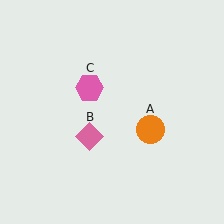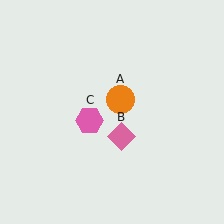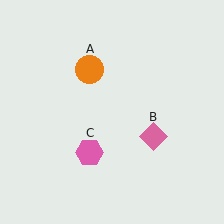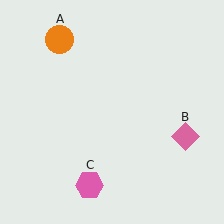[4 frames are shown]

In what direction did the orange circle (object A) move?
The orange circle (object A) moved up and to the left.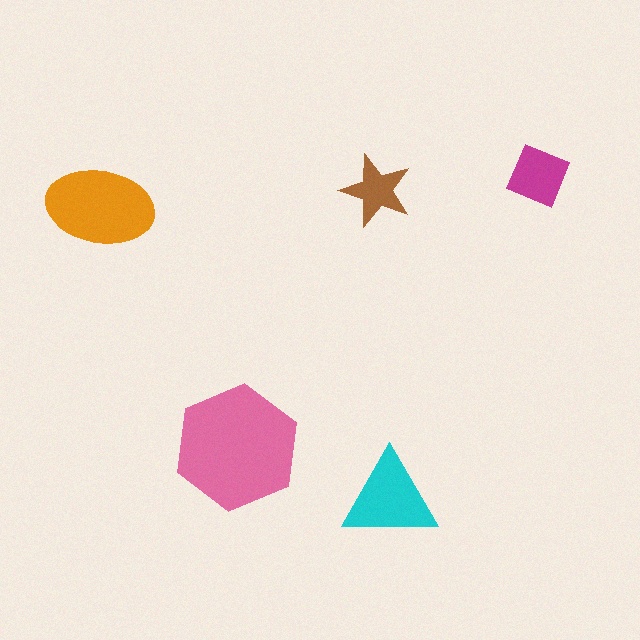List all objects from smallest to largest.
The brown star, the magenta diamond, the cyan triangle, the orange ellipse, the pink hexagon.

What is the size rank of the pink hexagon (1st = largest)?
1st.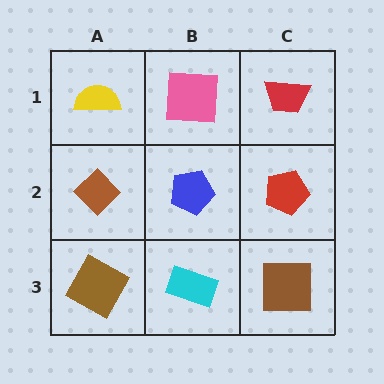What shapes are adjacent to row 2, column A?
A yellow semicircle (row 1, column A), a brown square (row 3, column A), a blue pentagon (row 2, column B).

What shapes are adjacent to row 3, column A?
A brown diamond (row 2, column A), a cyan rectangle (row 3, column B).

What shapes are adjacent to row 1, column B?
A blue pentagon (row 2, column B), a yellow semicircle (row 1, column A), a red trapezoid (row 1, column C).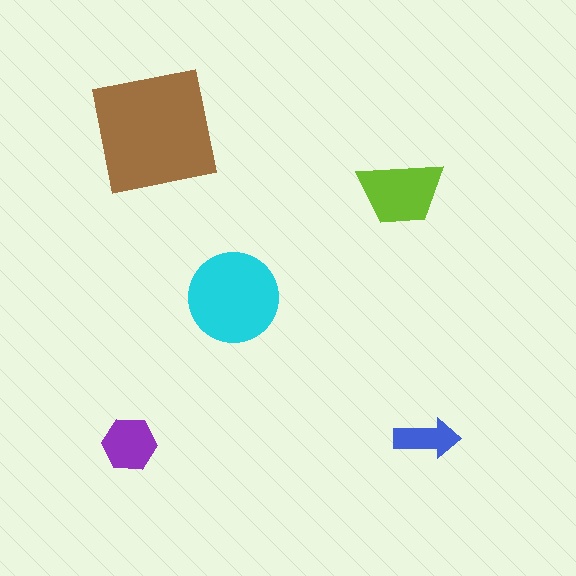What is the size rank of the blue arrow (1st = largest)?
5th.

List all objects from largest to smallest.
The brown square, the cyan circle, the lime trapezoid, the purple hexagon, the blue arrow.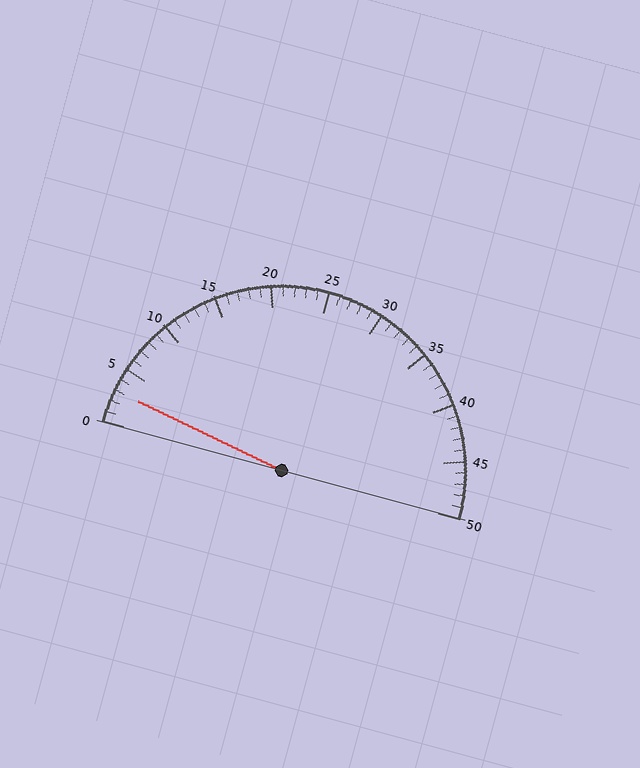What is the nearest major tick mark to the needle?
The nearest major tick mark is 5.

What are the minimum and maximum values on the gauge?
The gauge ranges from 0 to 50.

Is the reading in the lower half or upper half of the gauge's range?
The reading is in the lower half of the range (0 to 50).